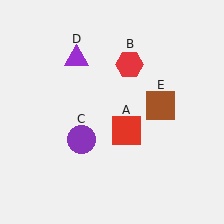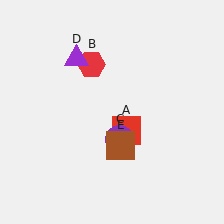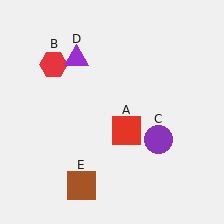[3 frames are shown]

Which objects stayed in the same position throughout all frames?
Red square (object A) and purple triangle (object D) remained stationary.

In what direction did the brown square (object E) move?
The brown square (object E) moved down and to the left.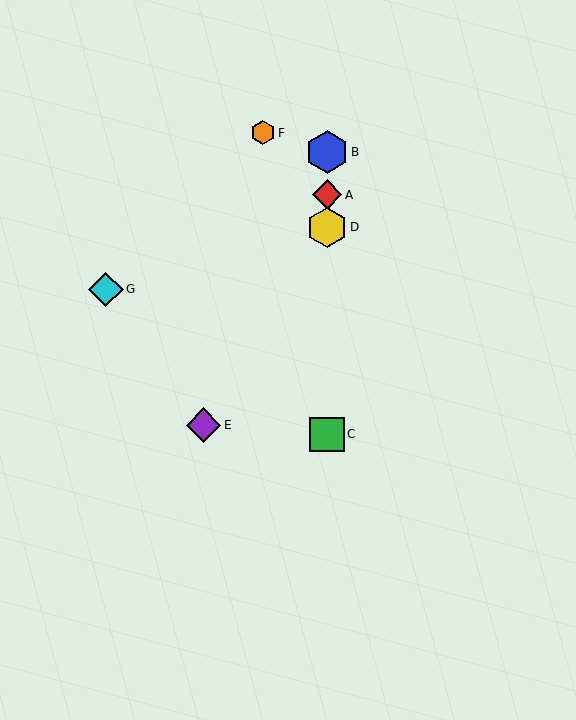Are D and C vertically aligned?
Yes, both are at x≈327.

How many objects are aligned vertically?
4 objects (A, B, C, D) are aligned vertically.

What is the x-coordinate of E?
Object E is at x≈204.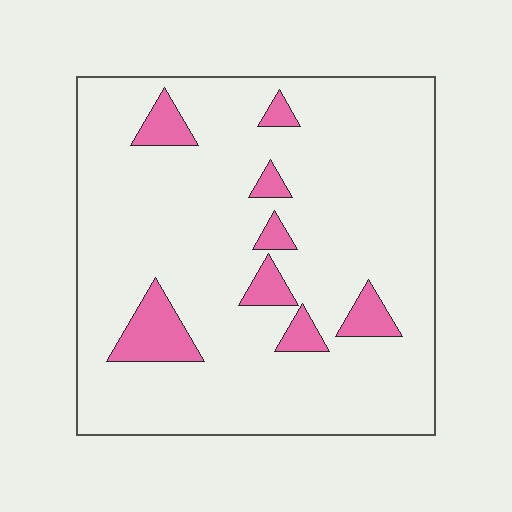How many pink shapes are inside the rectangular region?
8.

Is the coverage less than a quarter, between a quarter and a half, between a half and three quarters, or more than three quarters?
Less than a quarter.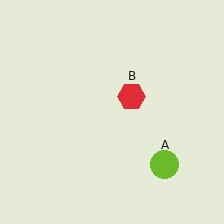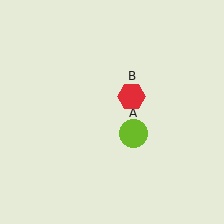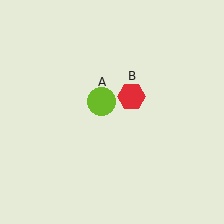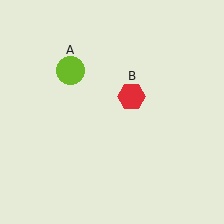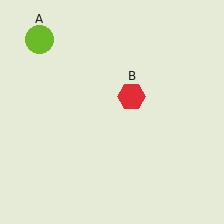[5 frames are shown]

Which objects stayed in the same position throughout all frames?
Red hexagon (object B) remained stationary.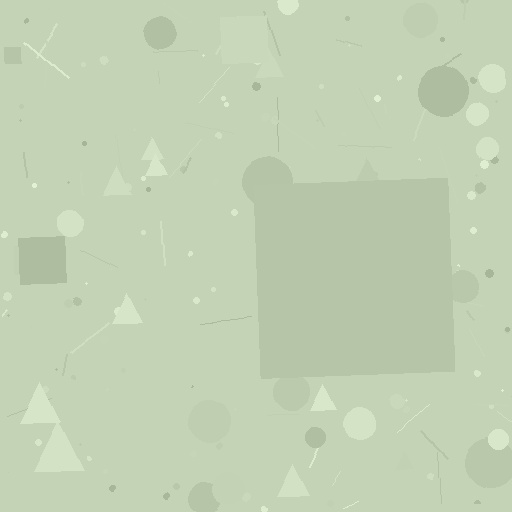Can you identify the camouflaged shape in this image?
The camouflaged shape is a square.